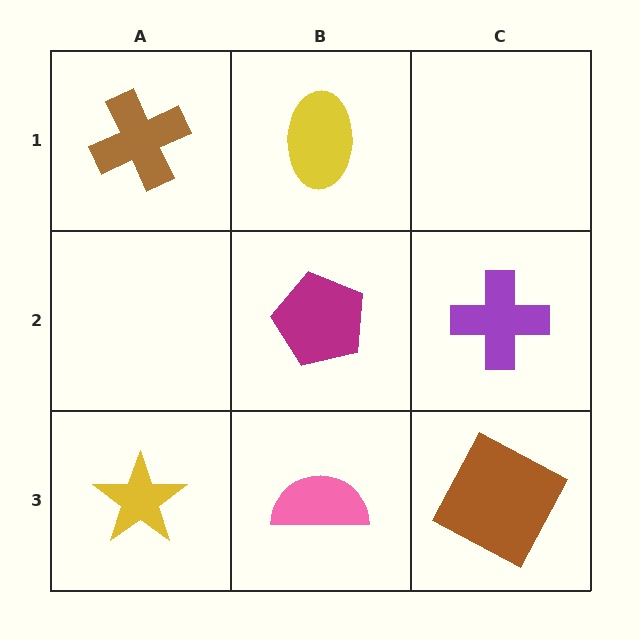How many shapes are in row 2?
2 shapes.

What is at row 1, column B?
A yellow ellipse.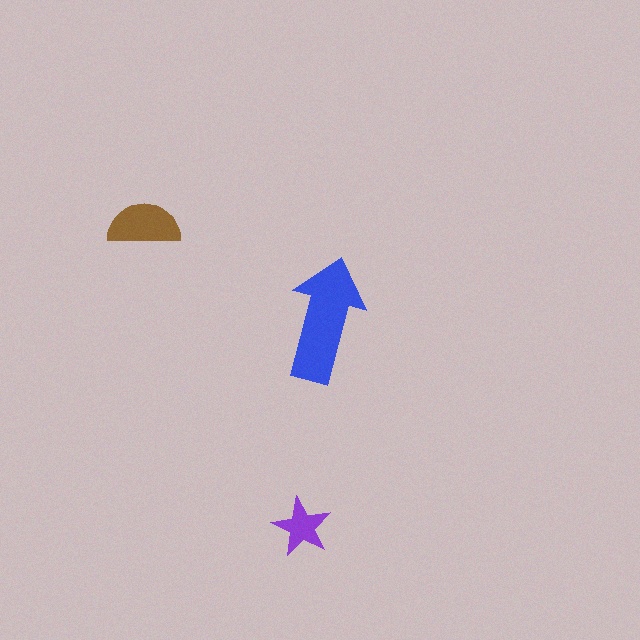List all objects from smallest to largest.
The purple star, the brown semicircle, the blue arrow.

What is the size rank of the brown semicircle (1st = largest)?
2nd.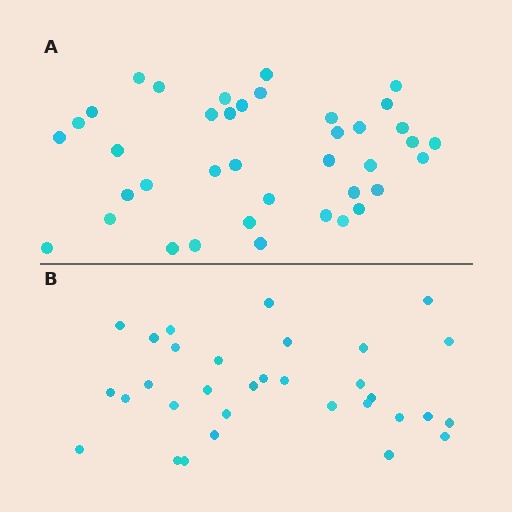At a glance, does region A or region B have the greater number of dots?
Region A (the top region) has more dots.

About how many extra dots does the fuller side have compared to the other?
Region A has roughly 8 or so more dots than region B.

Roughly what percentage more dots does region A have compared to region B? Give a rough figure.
About 20% more.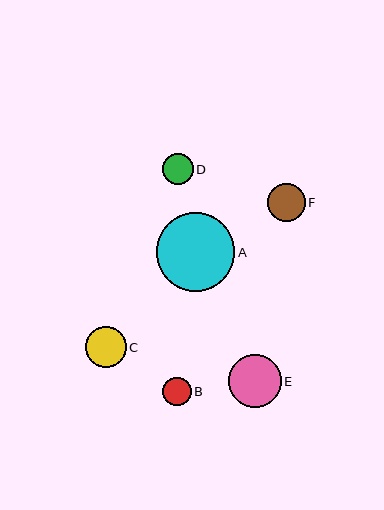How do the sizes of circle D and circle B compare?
Circle D and circle B are approximately the same size.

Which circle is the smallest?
Circle B is the smallest with a size of approximately 28 pixels.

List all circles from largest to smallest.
From largest to smallest: A, E, C, F, D, B.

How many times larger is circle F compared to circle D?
Circle F is approximately 1.2 times the size of circle D.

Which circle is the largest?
Circle A is the largest with a size of approximately 79 pixels.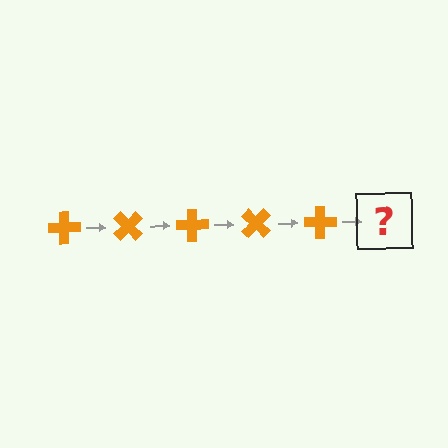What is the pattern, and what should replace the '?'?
The pattern is that the cross rotates 45 degrees each step. The '?' should be an orange cross rotated 225 degrees.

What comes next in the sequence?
The next element should be an orange cross rotated 225 degrees.